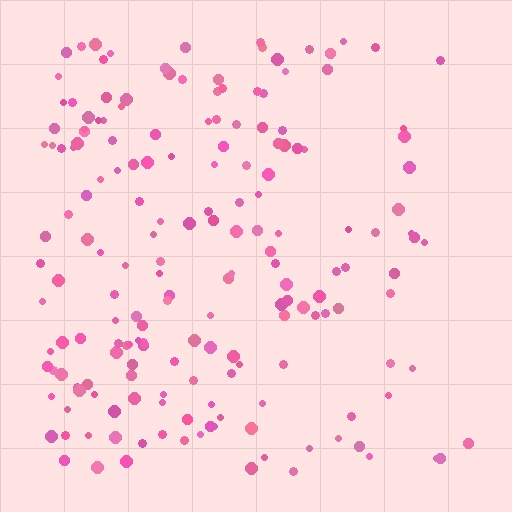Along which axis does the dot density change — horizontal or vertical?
Horizontal.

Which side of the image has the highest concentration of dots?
The left.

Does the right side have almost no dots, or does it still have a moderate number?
Still a moderate number, just noticeably fewer than the left.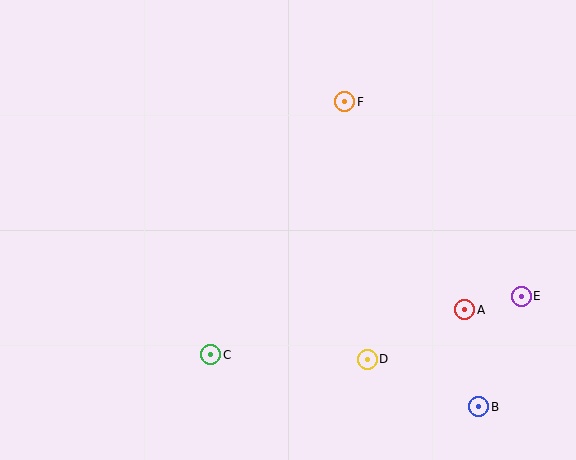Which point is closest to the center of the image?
Point F at (345, 102) is closest to the center.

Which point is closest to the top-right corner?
Point F is closest to the top-right corner.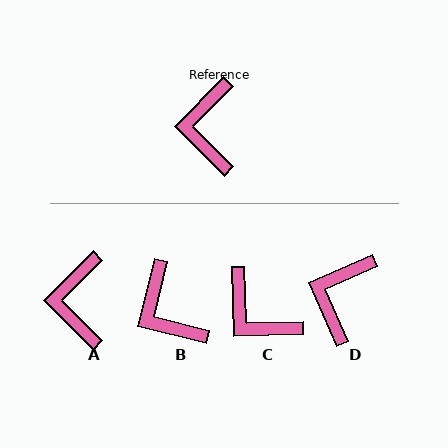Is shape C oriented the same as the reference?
No, it is off by about 47 degrees.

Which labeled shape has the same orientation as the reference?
A.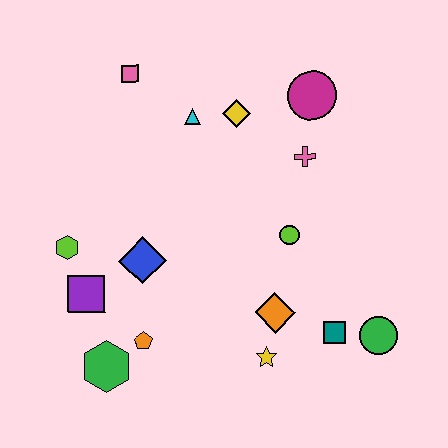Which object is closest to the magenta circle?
The pink cross is closest to the magenta circle.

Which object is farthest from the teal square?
The pink square is farthest from the teal square.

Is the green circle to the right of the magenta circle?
Yes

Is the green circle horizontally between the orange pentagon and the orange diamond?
No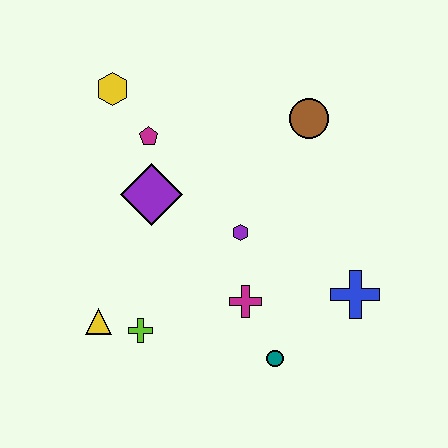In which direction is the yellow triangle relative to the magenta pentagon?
The yellow triangle is below the magenta pentagon.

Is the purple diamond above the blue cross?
Yes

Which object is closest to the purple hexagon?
The magenta cross is closest to the purple hexagon.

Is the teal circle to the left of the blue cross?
Yes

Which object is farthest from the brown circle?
The yellow triangle is farthest from the brown circle.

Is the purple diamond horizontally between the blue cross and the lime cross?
Yes